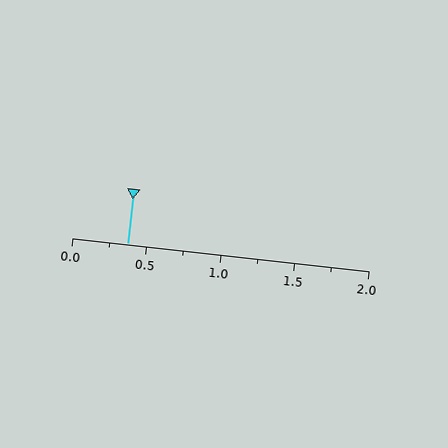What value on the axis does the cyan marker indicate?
The marker indicates approximately 0.38.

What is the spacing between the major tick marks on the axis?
The major ticks are spaced 0.5 apart.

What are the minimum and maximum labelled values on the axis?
The axis runs from 0.0 to 2.0.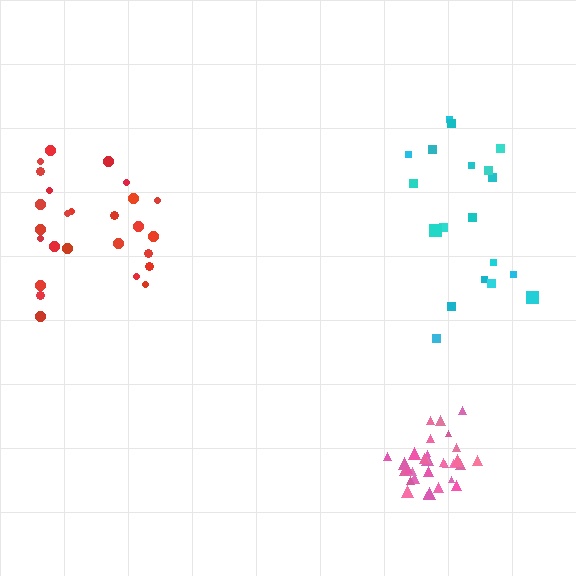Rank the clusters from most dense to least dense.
pink, red, cyan.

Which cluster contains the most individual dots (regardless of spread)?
Pink (31).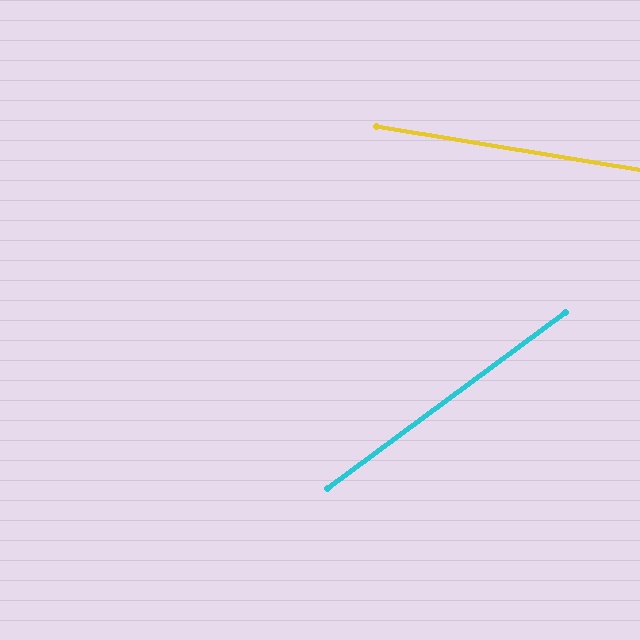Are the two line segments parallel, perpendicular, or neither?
Neither parallel nor perpendicular — they differ by about 46°.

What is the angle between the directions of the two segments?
Approximately 46 degrees.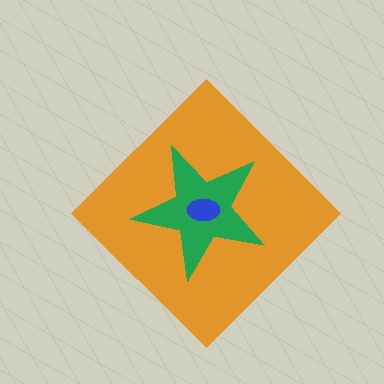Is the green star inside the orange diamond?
Yes.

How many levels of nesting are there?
3.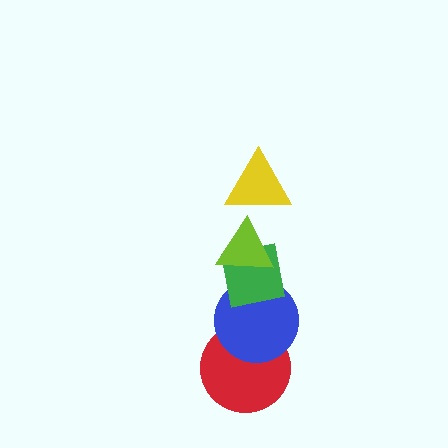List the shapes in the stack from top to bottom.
From top to bottom: the yellow triangle, the lime triangle, the green square, the blue circle, the red circle.